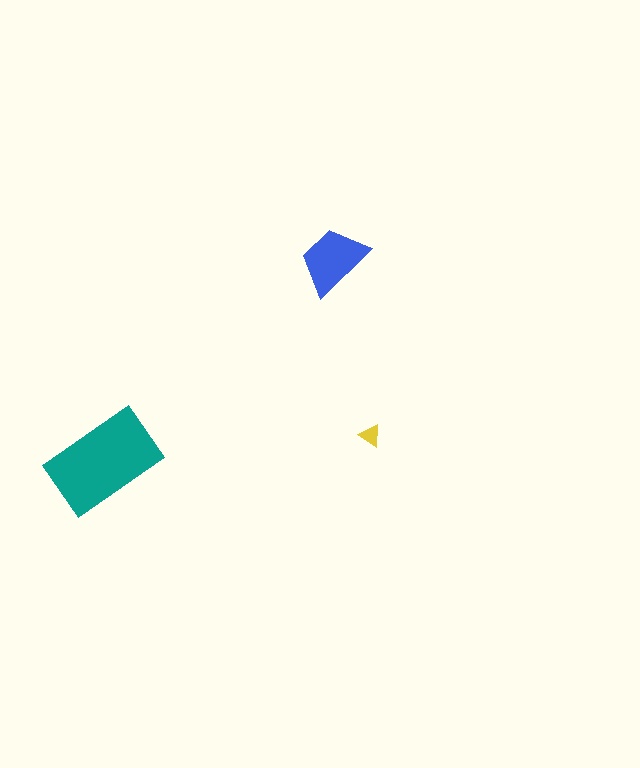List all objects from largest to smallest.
The teal rectangle, the blue trapezoid, the yellow triangle.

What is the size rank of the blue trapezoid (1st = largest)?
2nd.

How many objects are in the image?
There are 3 objects in the image.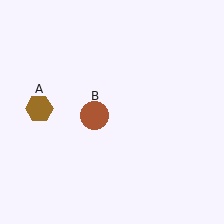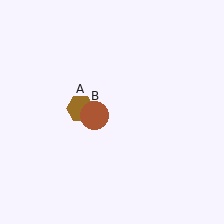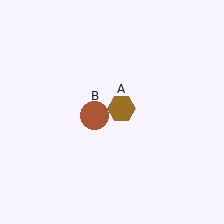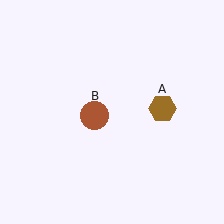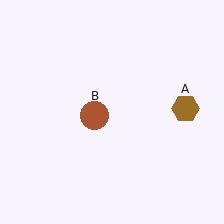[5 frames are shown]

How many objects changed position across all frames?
1 object changed position: brown hexagon (object A).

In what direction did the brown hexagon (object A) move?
The brown hexagon (object A) moved right.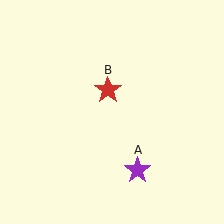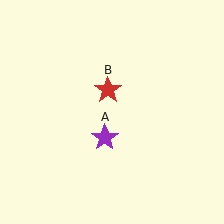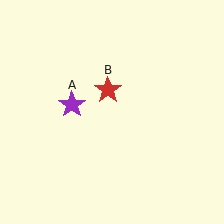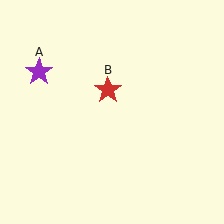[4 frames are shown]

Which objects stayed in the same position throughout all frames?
Red star (object B) remained stationary.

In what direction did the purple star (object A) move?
The purple star (object A) moved up and to the left.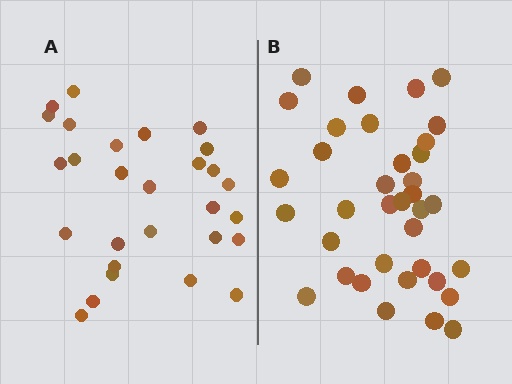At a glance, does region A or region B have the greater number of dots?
Region B (the right region) has more dots.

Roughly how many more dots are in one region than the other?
Region B has roughly 8 or so more dots than region A.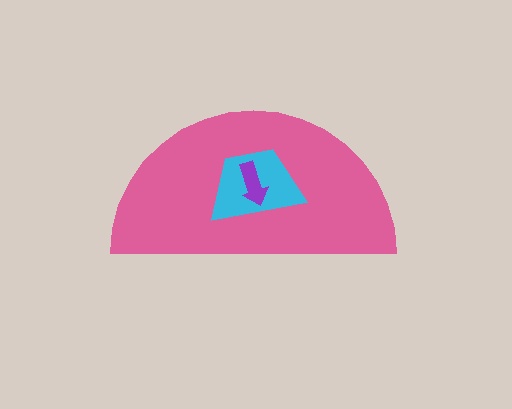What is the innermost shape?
The purple arrow.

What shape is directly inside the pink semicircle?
The cyan trapezoid.